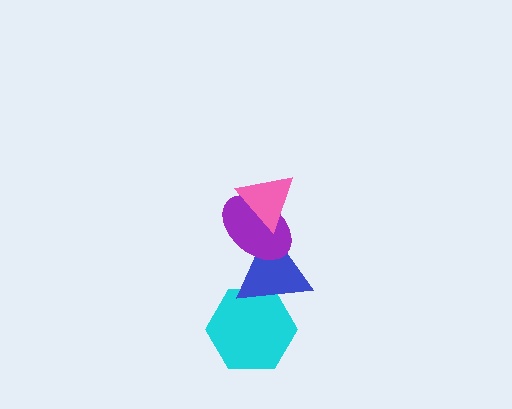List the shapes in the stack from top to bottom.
From top to bottom: the pink triangle, the purple ellipse, the blue triangle, the cyan hexagon.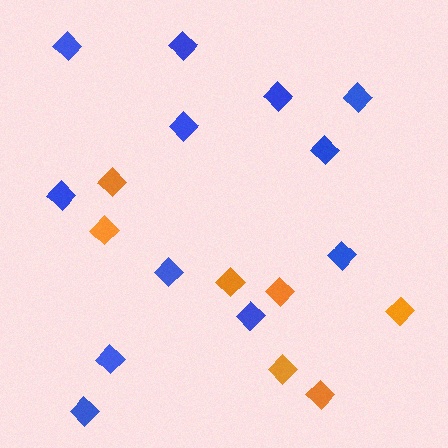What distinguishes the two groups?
There are 2 groups: one group of blue diamonds (12) and one group of orange diamonds (7).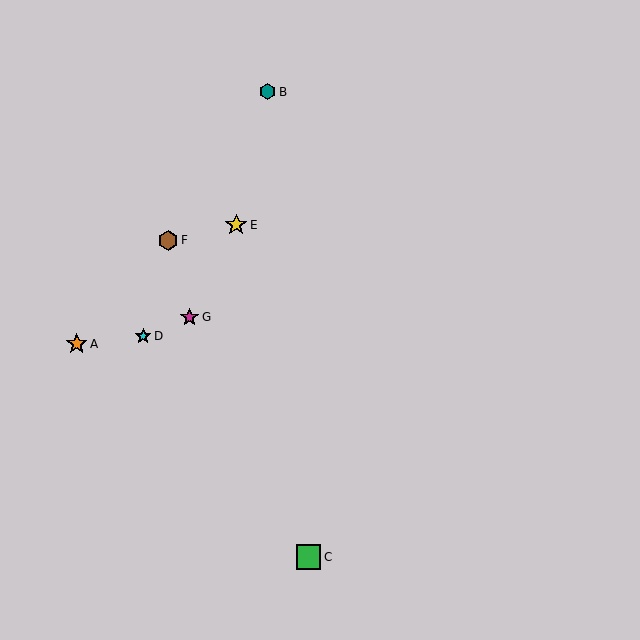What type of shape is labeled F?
Shape F is a brown hexagon.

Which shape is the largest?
The green square (labeled C) is the largest.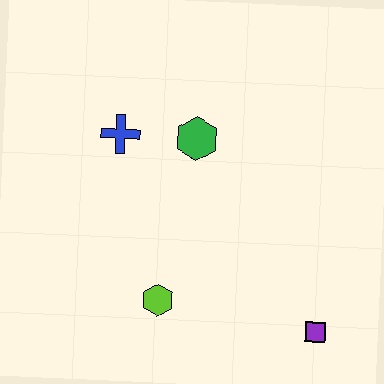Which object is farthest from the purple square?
The blue cross is farthest from the purple square.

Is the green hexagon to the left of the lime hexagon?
No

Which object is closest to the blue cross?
The green hexagon is closest to the blue cross.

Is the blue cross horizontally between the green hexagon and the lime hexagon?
No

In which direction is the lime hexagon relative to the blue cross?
The lime hexagon is below the blue cross.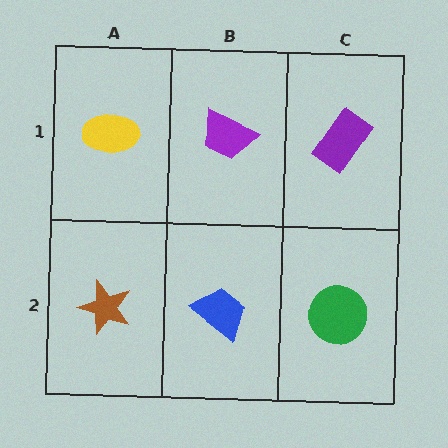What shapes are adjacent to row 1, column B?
A blue trapezoid (row 2, column B), a yellow ellipse (row 1, column A), a purple rectangle (row 1, column C).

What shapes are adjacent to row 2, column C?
A purple rectangle (row 1, column C), a blue trapezoid (row 2, column B).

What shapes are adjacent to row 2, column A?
A yellow ellipse (row 1, column A), a blue trapezoid (row 2, column B).